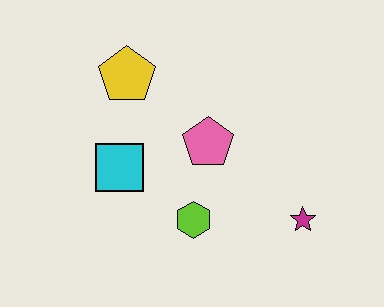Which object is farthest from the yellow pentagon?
The magenta star is farthest from the yellow pentagon.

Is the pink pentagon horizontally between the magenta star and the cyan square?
Yes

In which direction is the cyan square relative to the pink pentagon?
The cyan square is to the left of the pink pentagon.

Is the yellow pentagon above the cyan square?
Yes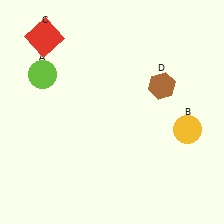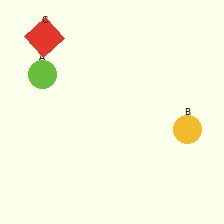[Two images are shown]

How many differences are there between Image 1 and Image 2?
There is 1 difference between the two images.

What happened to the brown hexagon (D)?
The brown hexagon (D) was removed in Image 2. It was in the top-right area of Image 1.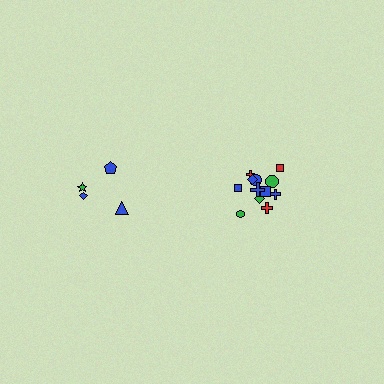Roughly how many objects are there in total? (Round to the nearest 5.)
Roughly 15 objects in total.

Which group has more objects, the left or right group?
The right group.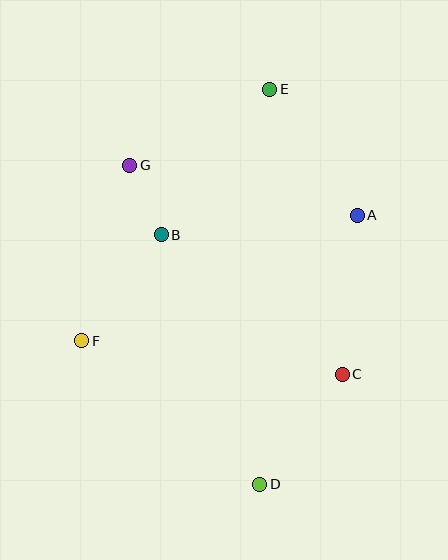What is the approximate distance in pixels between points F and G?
The distance between F and G is approximately 182 pixels.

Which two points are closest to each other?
Points B and G are closest to each other.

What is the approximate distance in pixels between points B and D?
The distance between B and D is approximately 268 pixels.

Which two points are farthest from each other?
Points D and E are farthest from each other.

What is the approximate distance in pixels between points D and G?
The distance between D and G is approximately 344 pixels.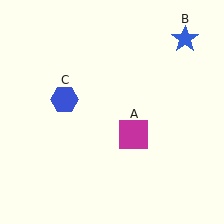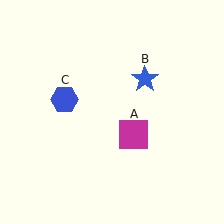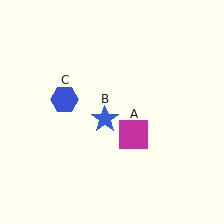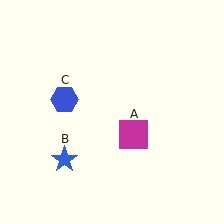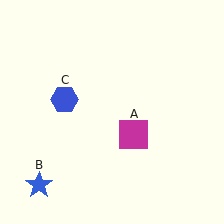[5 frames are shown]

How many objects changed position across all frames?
1 object changed position: blue star (object B).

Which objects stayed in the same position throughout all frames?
Magenta square (object A) and blue hexagon (object C) remained stationary.